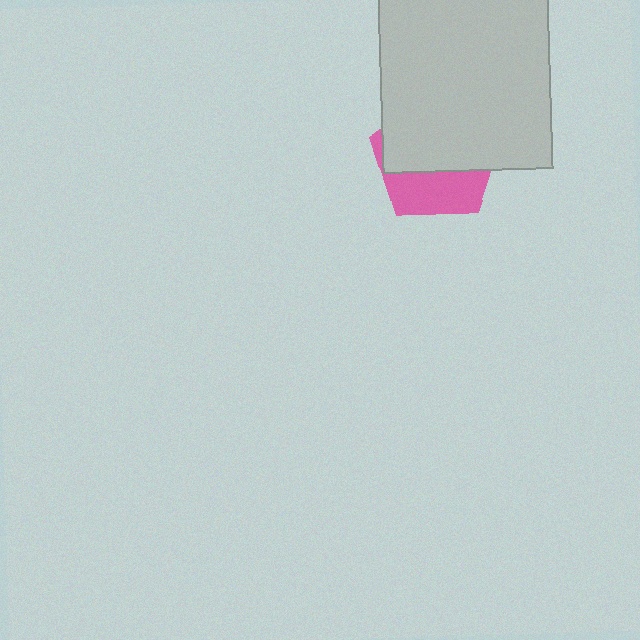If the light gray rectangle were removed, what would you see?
You would see the complete pink pentagon.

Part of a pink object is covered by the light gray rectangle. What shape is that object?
It is a pentagon.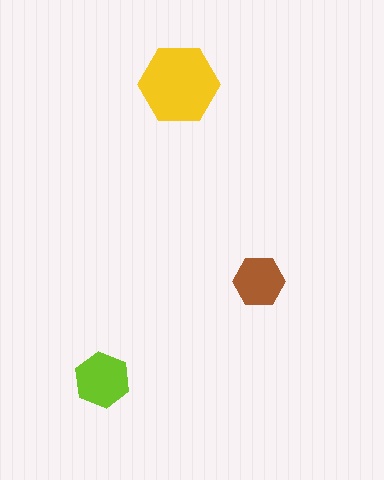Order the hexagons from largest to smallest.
the yellow one, the lime one, the brown one.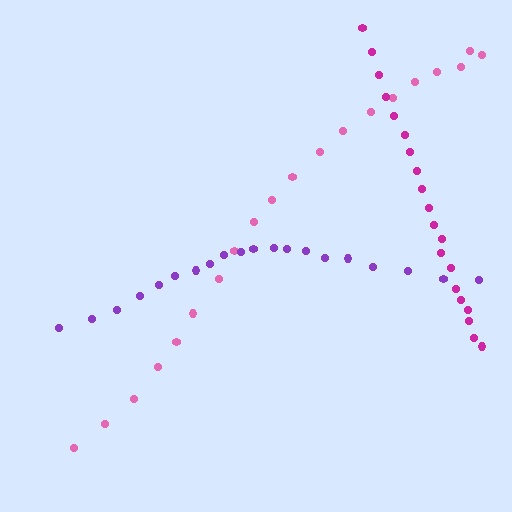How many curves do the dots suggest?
There are 3 distinct paths.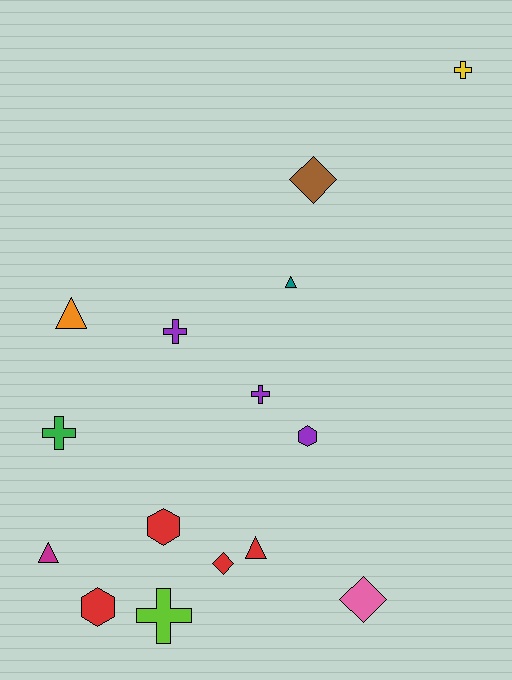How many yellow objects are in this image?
There is 1 yellow object.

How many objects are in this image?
There are 15 objects.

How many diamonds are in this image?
There are 3 diamonds.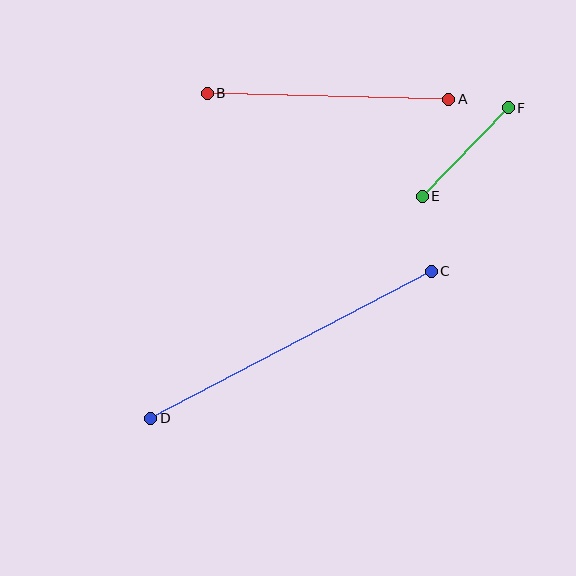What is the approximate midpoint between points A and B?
The midpoint is at approximately (328, 96) pixels.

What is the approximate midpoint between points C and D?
The midpoint is at approximately (291, 345) pixels.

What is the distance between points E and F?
The distance is approximately 123 pixels.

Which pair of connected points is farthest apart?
Points C and D are farthest apart.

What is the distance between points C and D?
The distance is approximately 317 pixels.